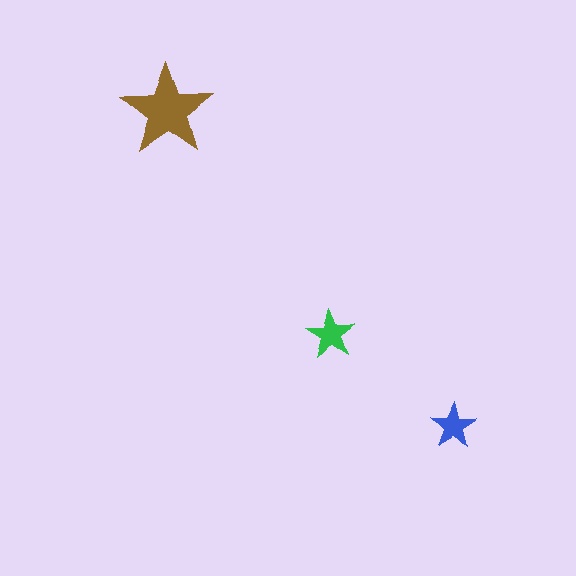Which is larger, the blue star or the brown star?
The brown one.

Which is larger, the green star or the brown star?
The brown one.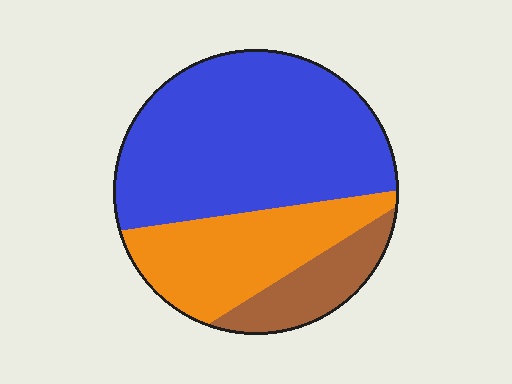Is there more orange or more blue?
Blue.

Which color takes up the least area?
Brown, at roughly 15%.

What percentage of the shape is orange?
Orange takes up between a quarter and a half of the shape.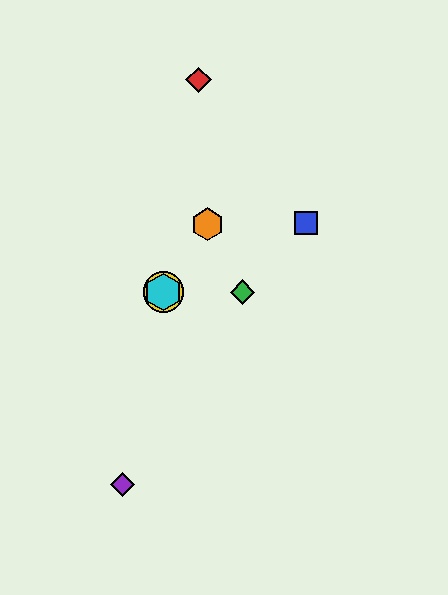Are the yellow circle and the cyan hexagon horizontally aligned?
Yes, both are at y≈292.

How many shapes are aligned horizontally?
3 shapes (the green diamond, the yellow circle, the cyan hexagon) are aligned horizontally.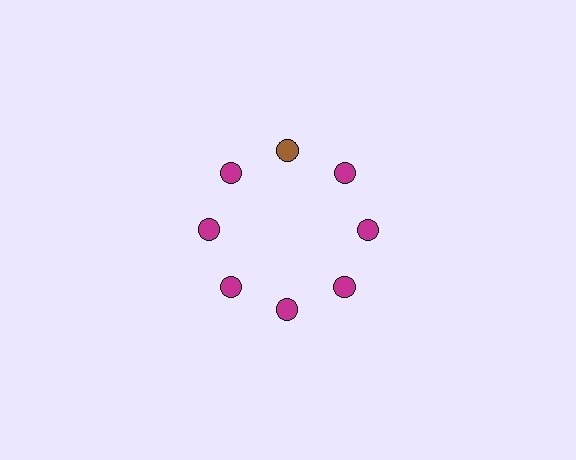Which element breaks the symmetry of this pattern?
The brown circle at roughly the 12 o'clock position breaks the symmetry. All other shapes are magenta circles.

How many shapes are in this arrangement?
There are 8 shapes arranged in a ring pattern.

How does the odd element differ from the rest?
It has a different color: brown instead of magenta.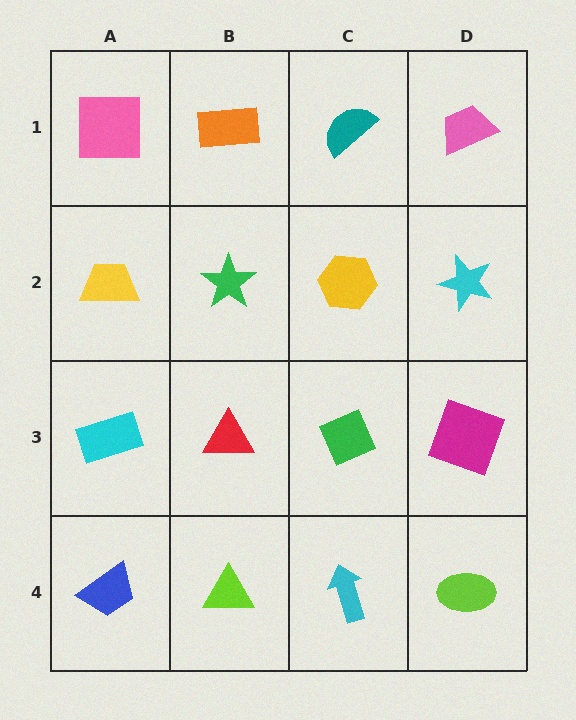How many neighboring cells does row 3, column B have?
4.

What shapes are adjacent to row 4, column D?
A magenta square (row 3, column D), a cyan arrow (row 4, column C).